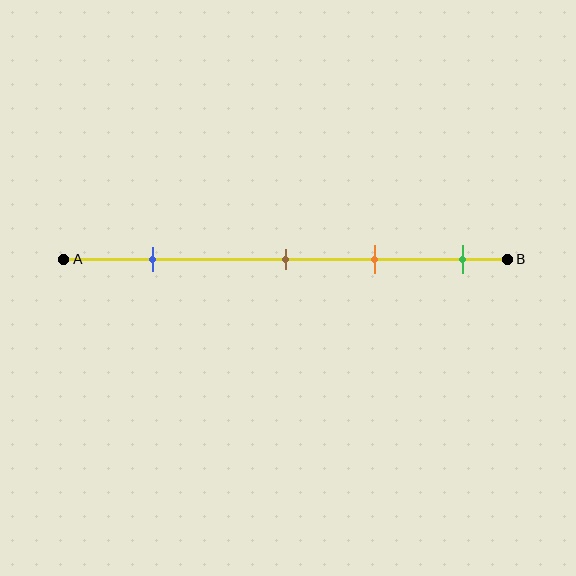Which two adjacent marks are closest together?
The brown and orange marks are the closest adjacent pair.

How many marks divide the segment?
There are 4 marks dividing the segment.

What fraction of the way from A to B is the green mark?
The green mark is approximately 90% (0.9) of the way from A to B.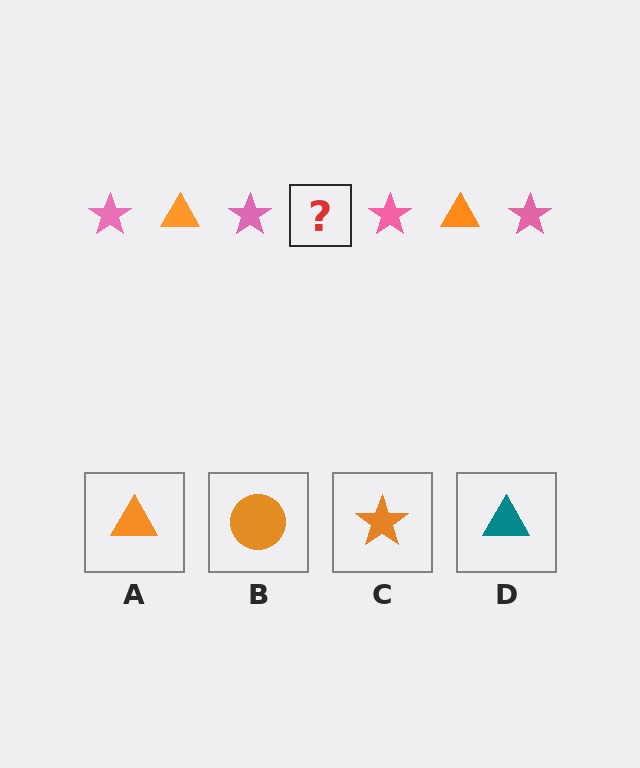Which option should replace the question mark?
Option A.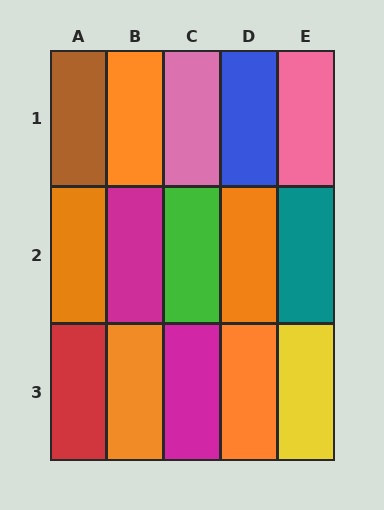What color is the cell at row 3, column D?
Orange.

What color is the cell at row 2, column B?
Magenta.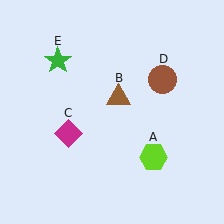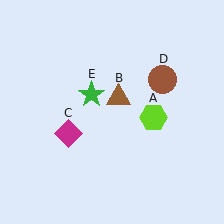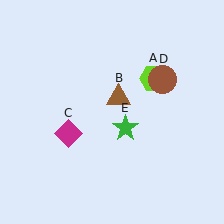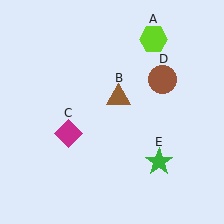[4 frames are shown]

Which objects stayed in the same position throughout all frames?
Brown triangle (object B) and magenta diamond (object C) and brown circle (object D) remained stationary.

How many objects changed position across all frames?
2 objects changed position: lime hexagon (object A), green star (object E).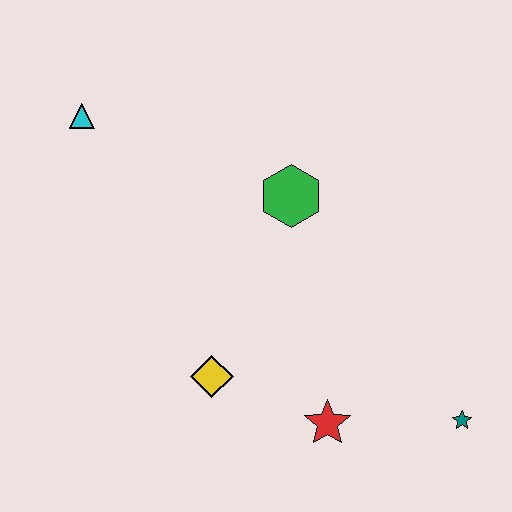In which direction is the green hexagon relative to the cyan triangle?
The green hexagon is to the right of the cyan triangle.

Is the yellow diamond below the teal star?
No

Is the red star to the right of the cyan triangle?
Yes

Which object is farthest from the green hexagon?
The teal star is farthest from the green hexagon.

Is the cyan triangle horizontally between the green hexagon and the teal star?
No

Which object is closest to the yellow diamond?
The red star is closest to the yellow diamond.